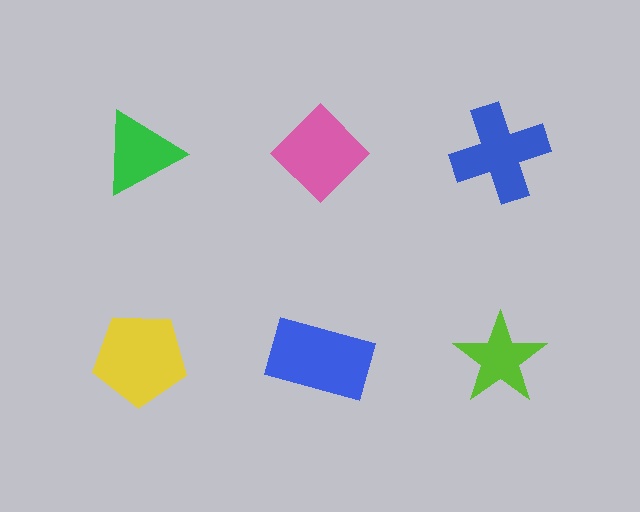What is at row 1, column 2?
A pink diamond.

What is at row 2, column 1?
A yellow pentagon.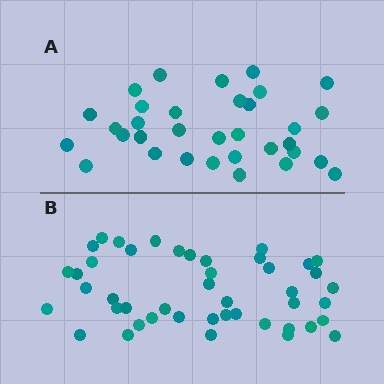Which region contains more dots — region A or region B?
Region B (the bottom region) has more dots.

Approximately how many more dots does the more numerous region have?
Region B has roughly 12 or so more dots than region A.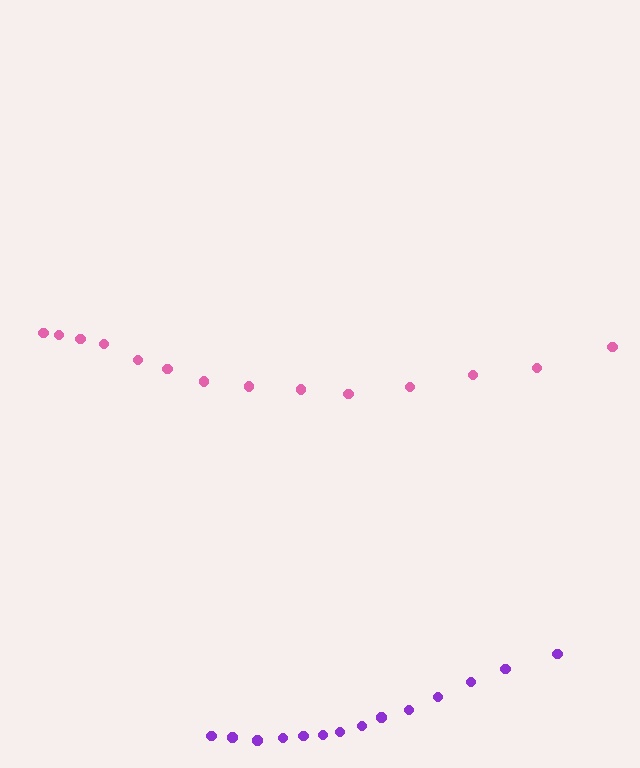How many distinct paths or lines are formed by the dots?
There are 2 distinct paths.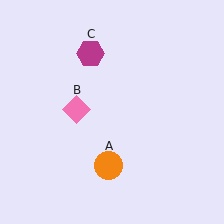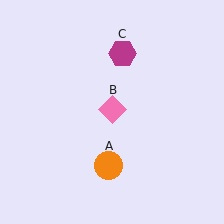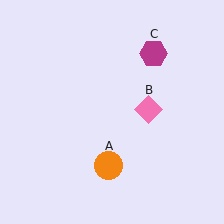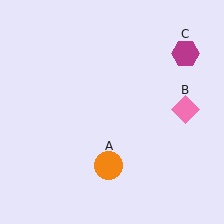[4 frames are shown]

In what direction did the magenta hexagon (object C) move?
The magenta hexagon (object C) moved right.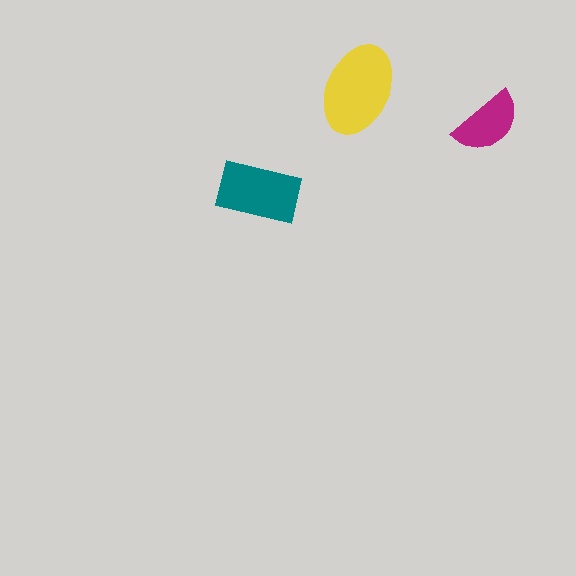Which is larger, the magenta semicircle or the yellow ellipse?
The yellow ellipse.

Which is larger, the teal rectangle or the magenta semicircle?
The teal rectangle.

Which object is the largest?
The yellow ellipse.